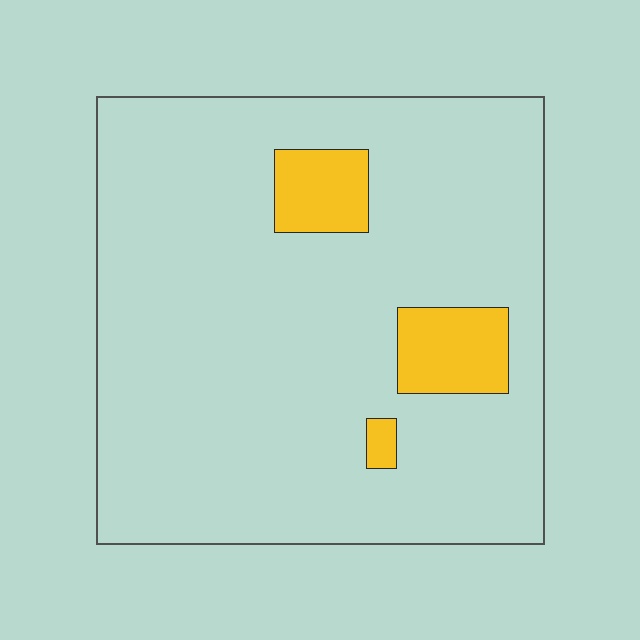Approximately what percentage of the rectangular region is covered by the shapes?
Approximately 10%.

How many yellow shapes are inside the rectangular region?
3.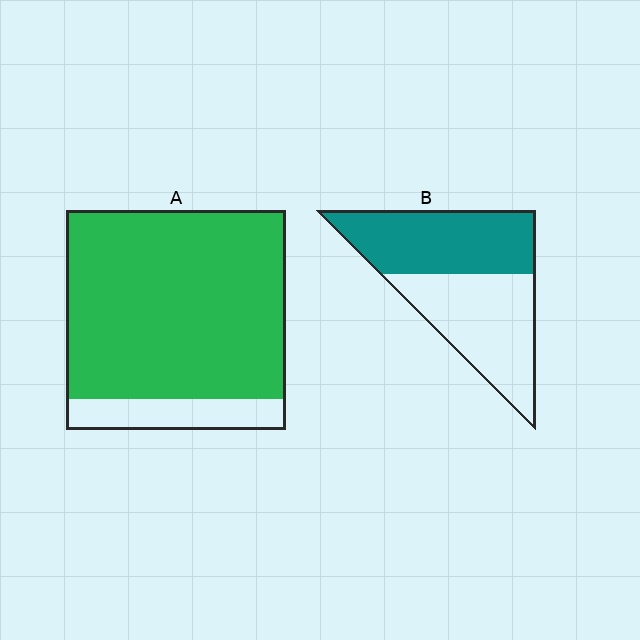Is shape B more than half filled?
Roughly half.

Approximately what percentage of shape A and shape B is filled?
A is approximately 85% and B is approximately 50%.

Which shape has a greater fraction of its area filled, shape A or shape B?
Shape A.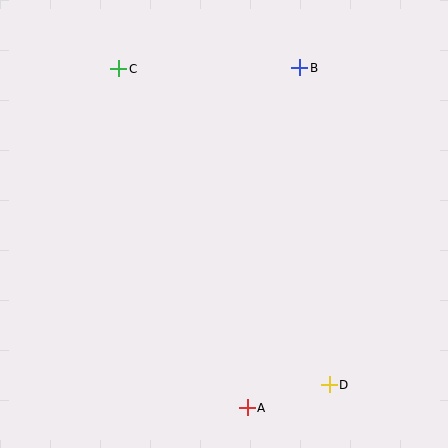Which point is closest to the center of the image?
Point B at (300, 68) is closest to the center.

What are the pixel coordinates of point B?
Point B is at (300, 68).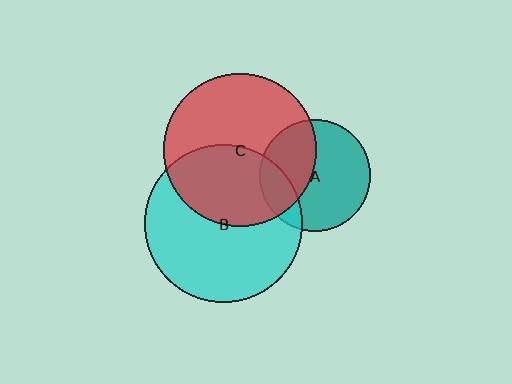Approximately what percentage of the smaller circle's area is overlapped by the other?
Approximately 40%.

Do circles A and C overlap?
Yes.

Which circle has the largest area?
Circle B (cyan).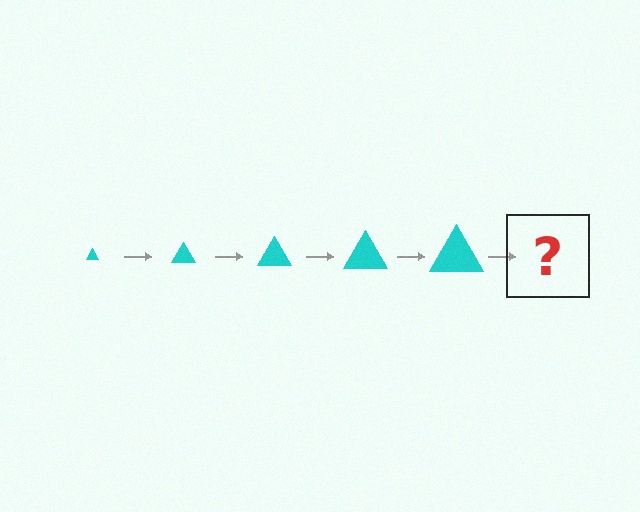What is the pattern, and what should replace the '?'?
The pattern is that the triangle gets progressively larger each step. The '?' should be a cyan triangle, larger than the previous one.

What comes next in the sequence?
The next element should be a cyan triangle, larger than the previous one.